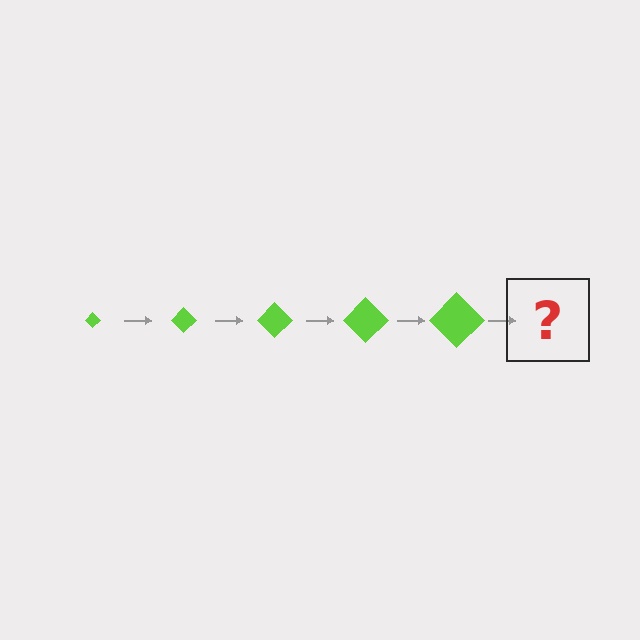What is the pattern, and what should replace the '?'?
The pattern is that the diamond gets progressively larger each step. The '?' should be a lime diamond, larger than the previous one.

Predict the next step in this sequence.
The next step is a lime diamond, larger than the previous one.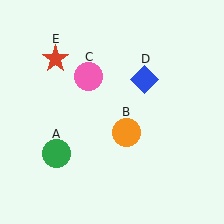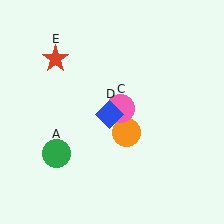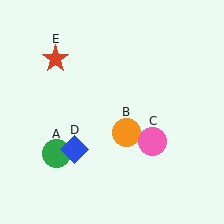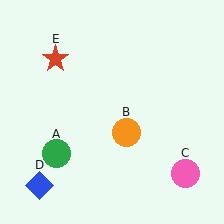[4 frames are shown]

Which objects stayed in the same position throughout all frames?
Green circle (object A) and orange circle (object B) and red star (object E) remained stationary.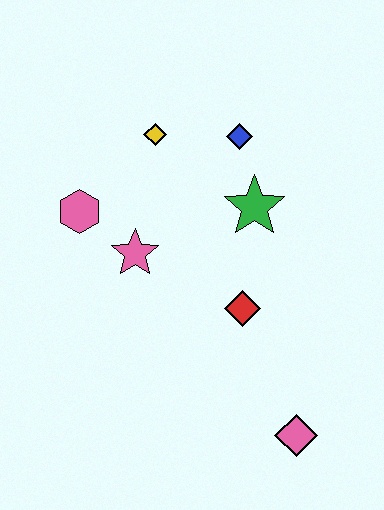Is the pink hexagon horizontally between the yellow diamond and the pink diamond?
No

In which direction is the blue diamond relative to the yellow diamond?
The blue diamond is to the right of the yellow diamond.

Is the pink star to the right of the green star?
No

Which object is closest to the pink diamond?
The red diamond is closest to the pink diamond.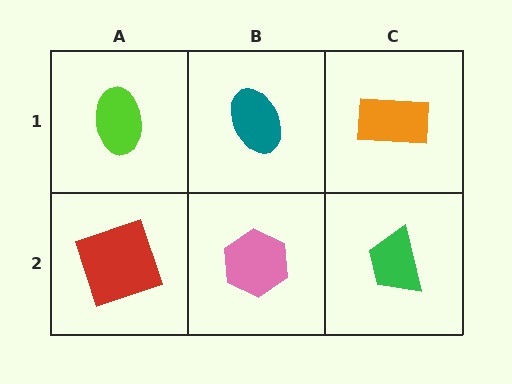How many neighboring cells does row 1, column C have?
2.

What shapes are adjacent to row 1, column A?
A red square (row 2, column A), a teal ellipse (row 1, column B).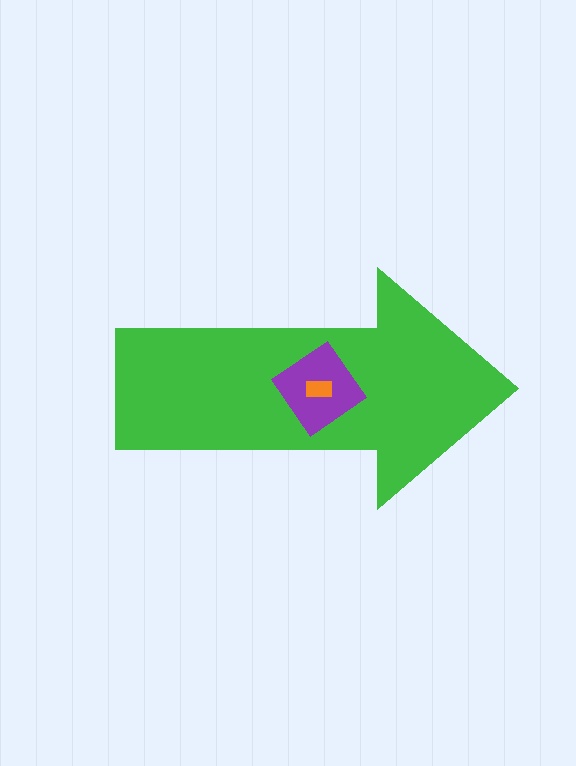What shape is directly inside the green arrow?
The purple diamond.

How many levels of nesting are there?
3.